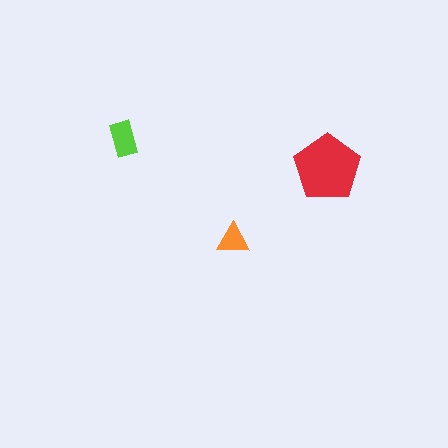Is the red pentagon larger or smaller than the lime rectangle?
Larger.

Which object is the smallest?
The orange triangle.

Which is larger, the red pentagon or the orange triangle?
The red pentagon.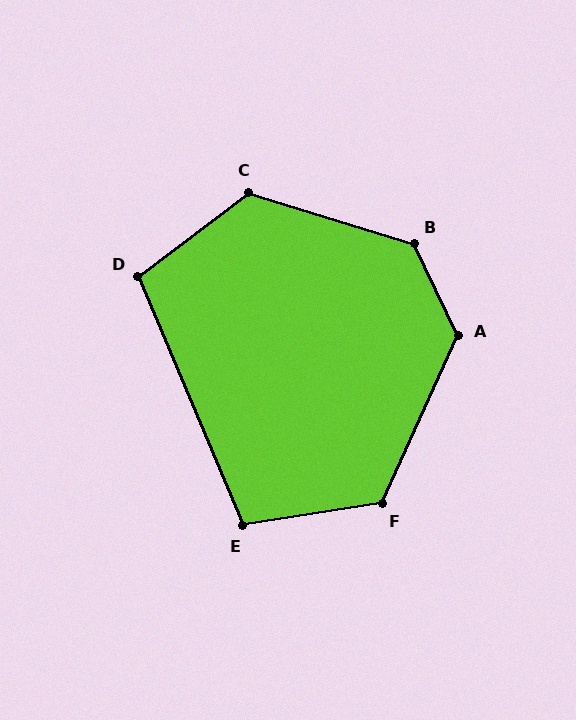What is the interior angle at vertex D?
Approximately 104 degrees (obtuse).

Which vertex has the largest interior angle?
B, at approximately 133 degrees.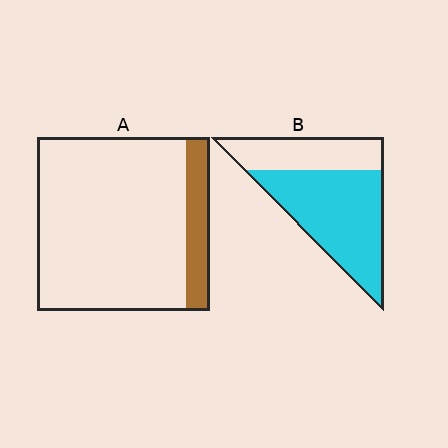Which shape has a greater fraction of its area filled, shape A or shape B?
Shape B.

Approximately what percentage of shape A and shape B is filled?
A is approximately 15% and B is approximately 65%.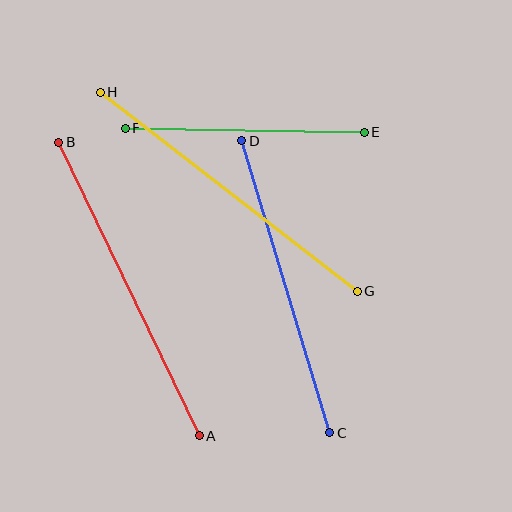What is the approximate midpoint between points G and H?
The midpoint is at approximately (229, 192) pixels.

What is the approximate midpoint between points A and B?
The midpoint is at approximately (129, 289) pixels.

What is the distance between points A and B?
The distance is approximately 325 pixels.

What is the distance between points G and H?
The distance is approximately 325 pixels.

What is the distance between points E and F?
The distance is approximately 239 pixels.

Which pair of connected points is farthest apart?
Points G and H are farthest apart.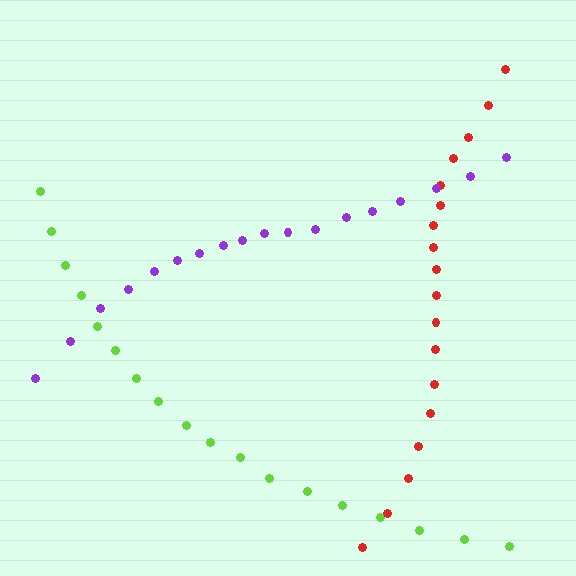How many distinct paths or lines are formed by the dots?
There are 3 distinct paths.